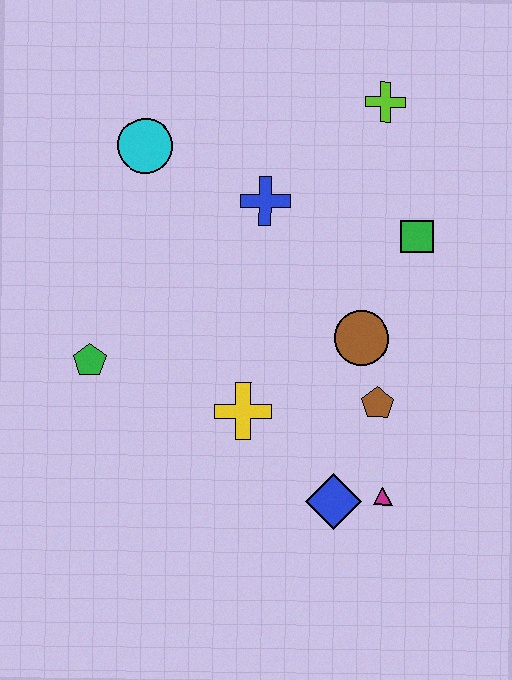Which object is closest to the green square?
The brown circle is closest to the green square.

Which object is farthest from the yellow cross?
The lime cross is farthest from the yellow cross.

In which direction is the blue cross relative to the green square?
The blue cross is to the left of the green square.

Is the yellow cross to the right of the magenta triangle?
No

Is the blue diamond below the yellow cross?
Yes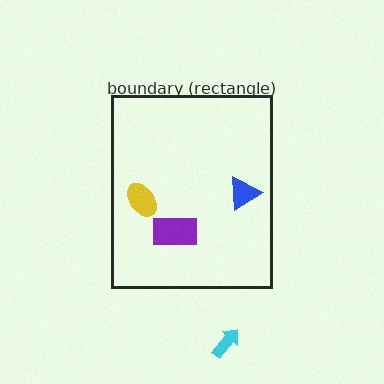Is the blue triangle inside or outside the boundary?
Inside.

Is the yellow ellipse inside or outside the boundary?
Inside.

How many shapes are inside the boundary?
3 inside, 1 outside.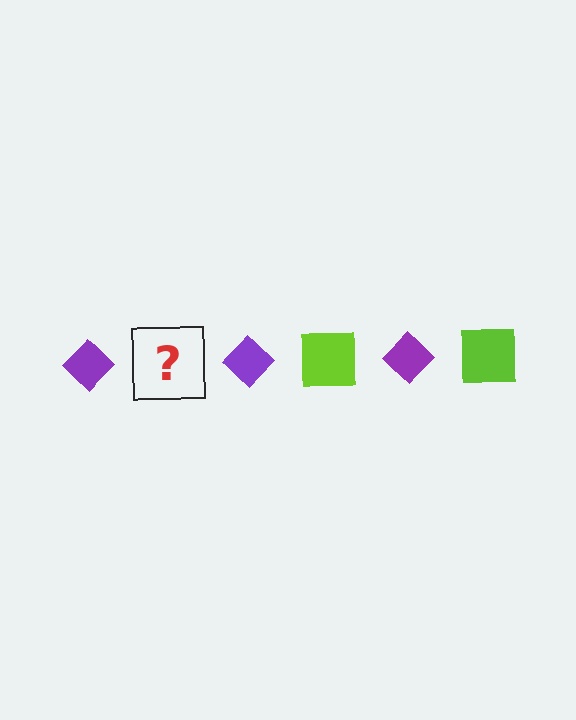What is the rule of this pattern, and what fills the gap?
The rule is that the pattern alternates between purple diamond and lime square. The gap should be filled with a lime square.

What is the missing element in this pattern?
The missing element is a lime square.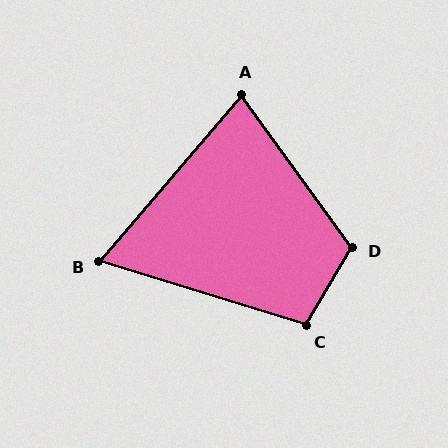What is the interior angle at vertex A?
Approximately 76 degrees (acute).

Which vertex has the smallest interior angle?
B, at approximately 67 degrees.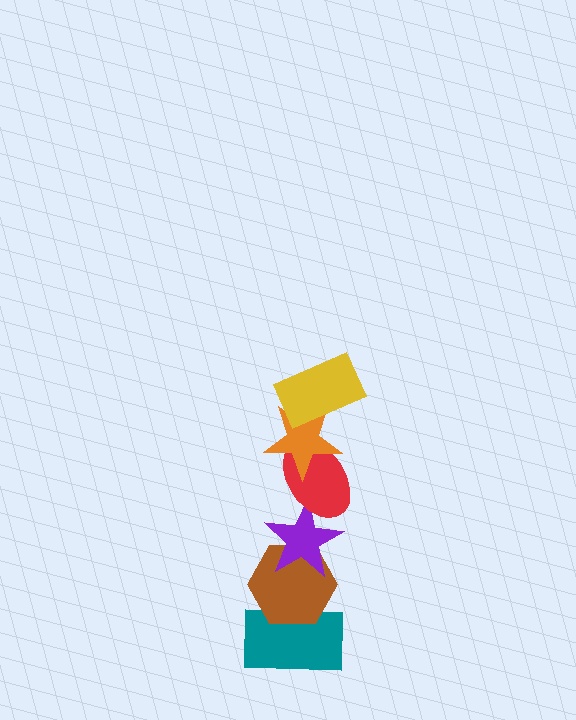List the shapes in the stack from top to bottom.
From top to bottom: the yellow rectangle, the orange star, the red ellipse, the purple star, the brown hexagon, the teal rectangle.